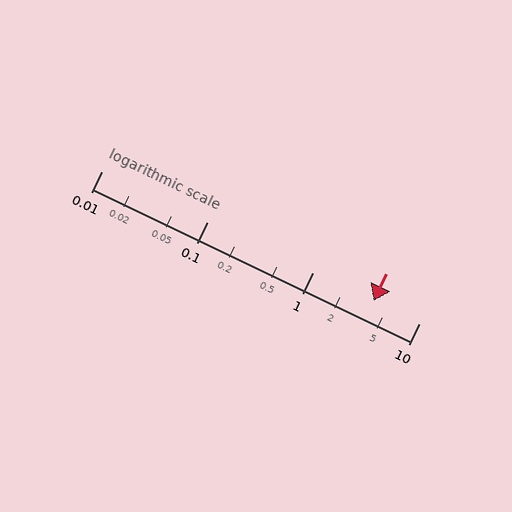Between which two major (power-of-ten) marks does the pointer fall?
The pointer is between 1 and 10.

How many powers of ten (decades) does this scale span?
The scale spans 3 decades, from 0.01 to 10.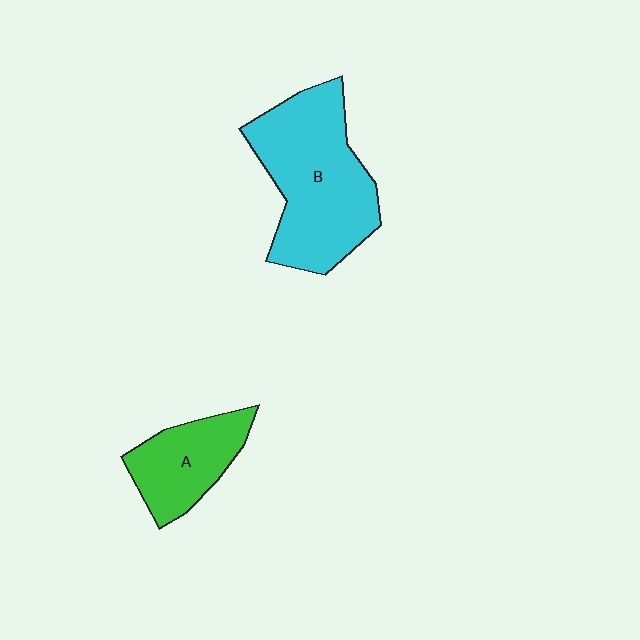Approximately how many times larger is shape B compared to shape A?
Approximately 1.9 times.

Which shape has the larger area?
Shape B (cyan).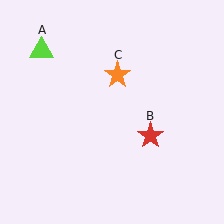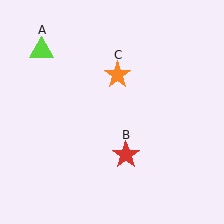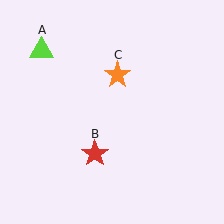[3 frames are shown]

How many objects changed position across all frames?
1 object changed position: red star (object B).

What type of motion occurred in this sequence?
The red star (object B) rotated clockwise around the center of the scene.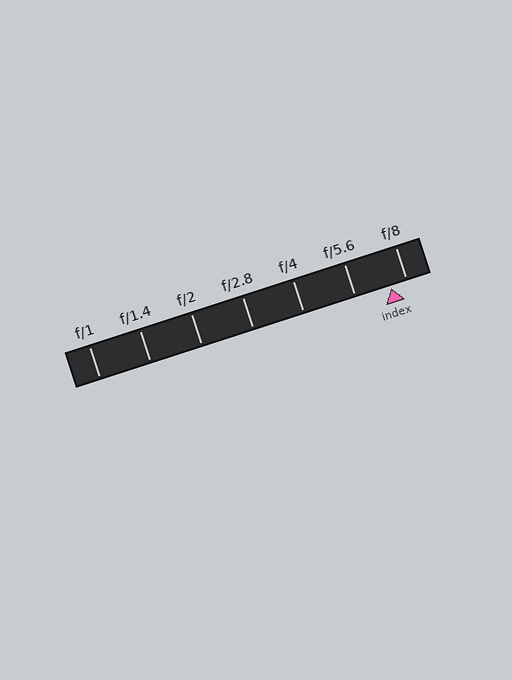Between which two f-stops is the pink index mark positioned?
The index mark is between f/5.6 and f/8.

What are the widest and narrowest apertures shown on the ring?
The widest aperture shown is f/1 and the narrowest is f/8.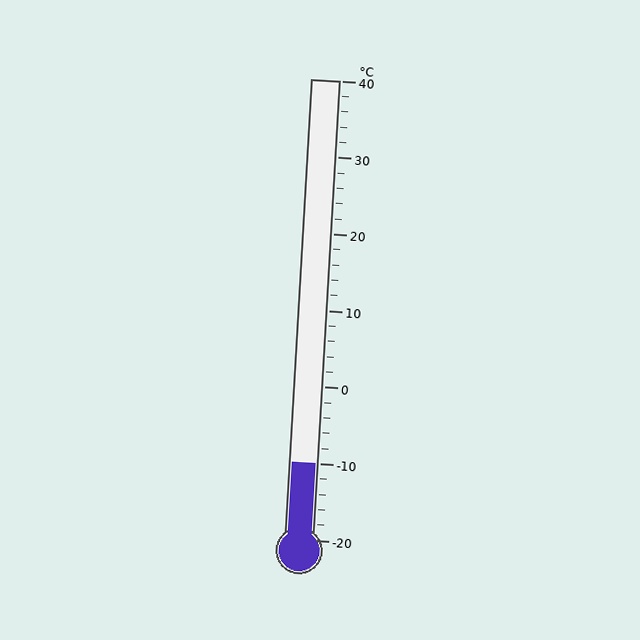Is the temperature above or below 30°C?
The temperature is below 30°C.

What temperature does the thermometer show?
The thermometer shows approximately -10°C.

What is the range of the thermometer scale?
The thermometer scale ranges from -20°C to 40°C.